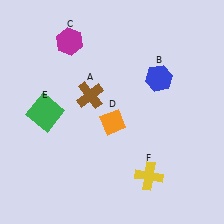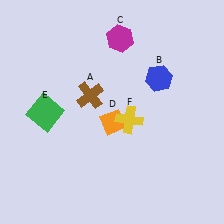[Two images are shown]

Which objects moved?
The objects that moved are: the magenta hexagon (C), the yellow cross (F).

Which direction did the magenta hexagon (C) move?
The magenta hexagon (C) moved right.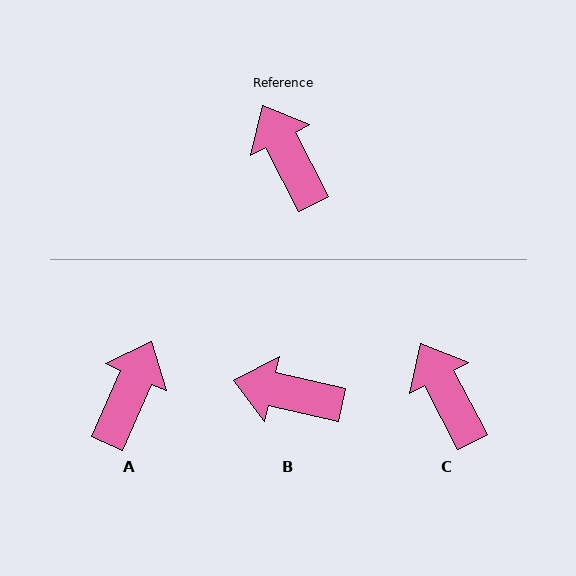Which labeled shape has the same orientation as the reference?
C.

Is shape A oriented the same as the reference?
No, it is off by about 51 degrees.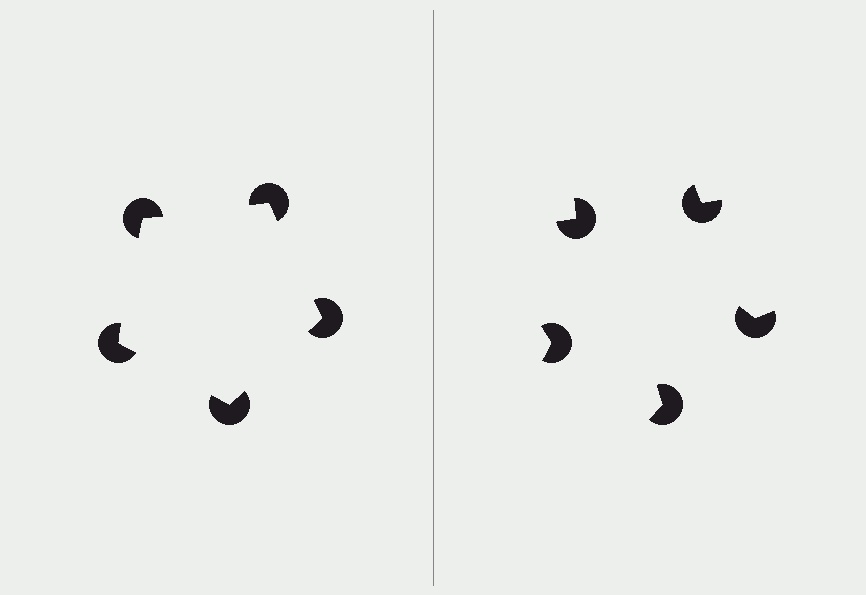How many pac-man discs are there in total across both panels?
10 — 5 on each side.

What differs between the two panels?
The pac-man discs are positioned identically on both sides; only the wedge orientations differ. On the left they align to a pentagon; on the right they are misaligned.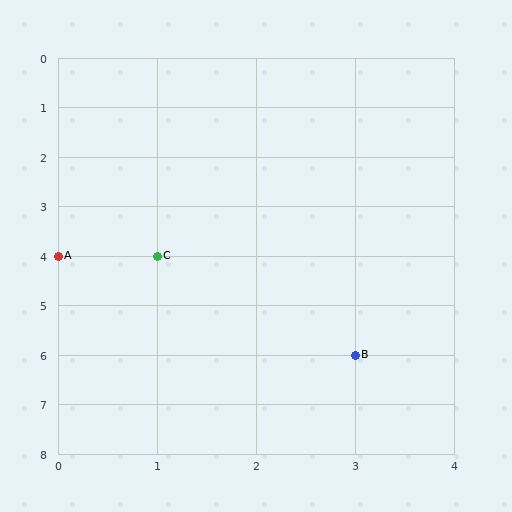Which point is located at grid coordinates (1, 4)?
Point C is at (1, 4).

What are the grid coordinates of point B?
Point B is at grid coordinates (3, 6).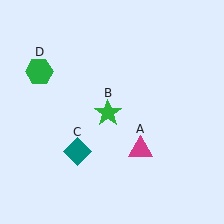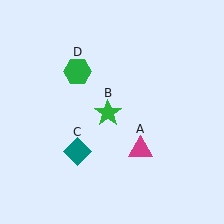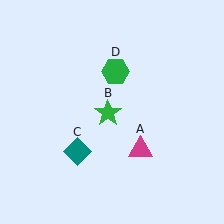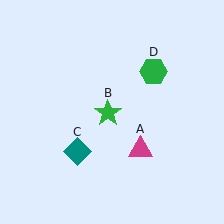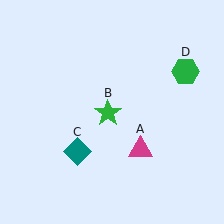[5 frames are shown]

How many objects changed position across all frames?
1 object changed position: green hexagon (object D).